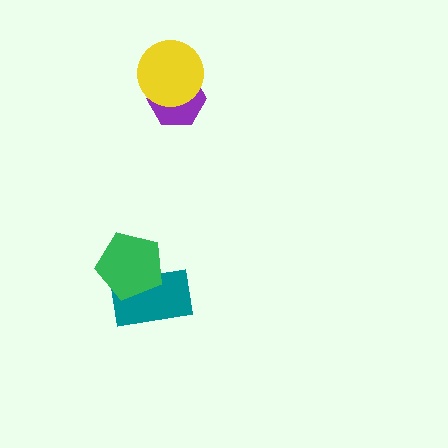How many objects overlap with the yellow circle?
1 object overlaps with the yellow circle.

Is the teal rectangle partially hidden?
Yes, it is partially covered by another shape.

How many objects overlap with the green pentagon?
1 object overlaps with the green pentagon.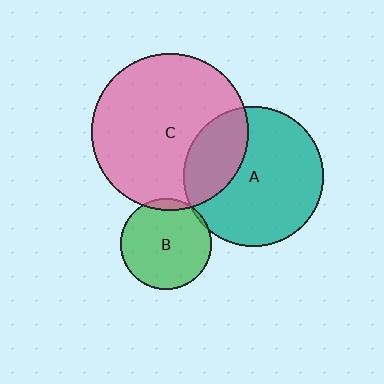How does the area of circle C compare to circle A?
Approximately 1.2 times.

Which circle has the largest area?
Circle C (pink).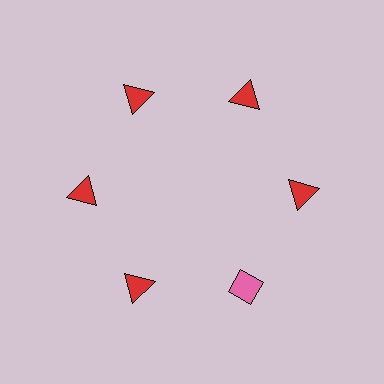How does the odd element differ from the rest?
It differs in both color (pink instead of red) and shape (diamond instead of triangle).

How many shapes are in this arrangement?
There are 6 shapes arranged in a ring pattern.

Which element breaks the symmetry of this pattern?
The pink diamond at roughly the 5 o'clock position breaks the symmetry. All other shapes are red triangles.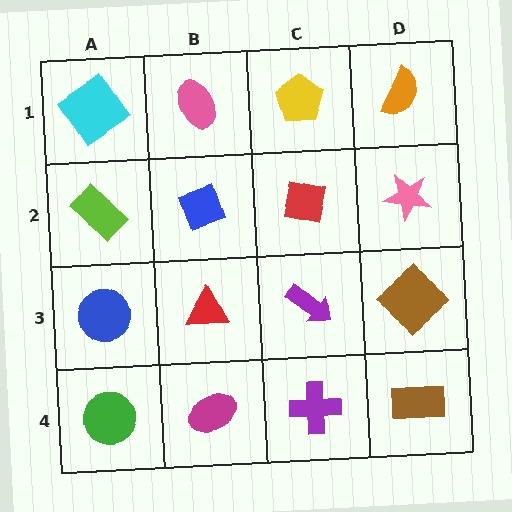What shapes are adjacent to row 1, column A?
A lime rectangle (row 2, column A), a pink ellipse (row 1, column B).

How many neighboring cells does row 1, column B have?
3.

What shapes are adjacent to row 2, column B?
A pink ellipse (row 1, column B), a red triangle (row 3, column B), a lime rectangle (row 2, column A), a red square (row 2, column C).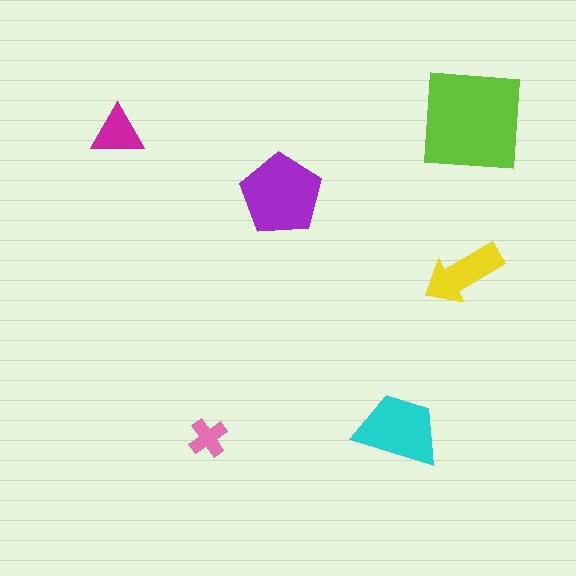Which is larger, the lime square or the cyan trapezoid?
The lime square.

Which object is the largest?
The lime square.